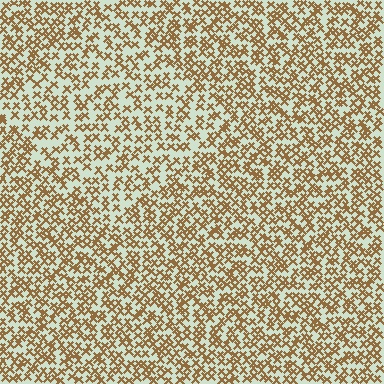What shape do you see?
I see a diamond.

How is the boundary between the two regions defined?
The boundary is defined by a change in element density (approximately 1.5x ratio). All elements are the same color, size, and shape.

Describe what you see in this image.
The image contains small brown elements arranged at two different densities. A diamond-shaped region is visible where the elements are less densely packed than the surrounding area.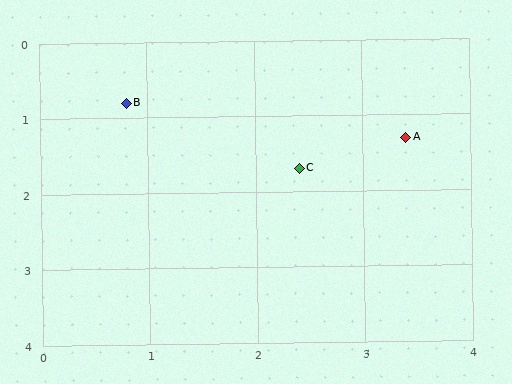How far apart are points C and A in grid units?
Points C and A are about 1.1 grid units apart.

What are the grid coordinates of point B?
Point B is at approximately (0.8, 0.8).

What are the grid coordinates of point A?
Point A is at approximately (3.4, 1.3).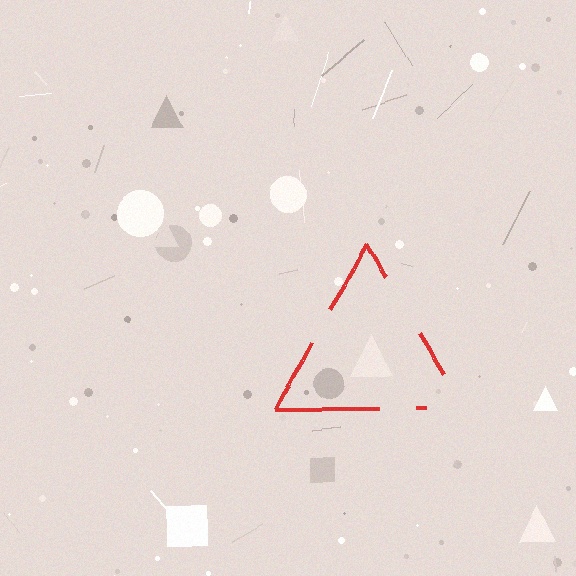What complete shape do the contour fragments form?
The contour fragments form a triangle.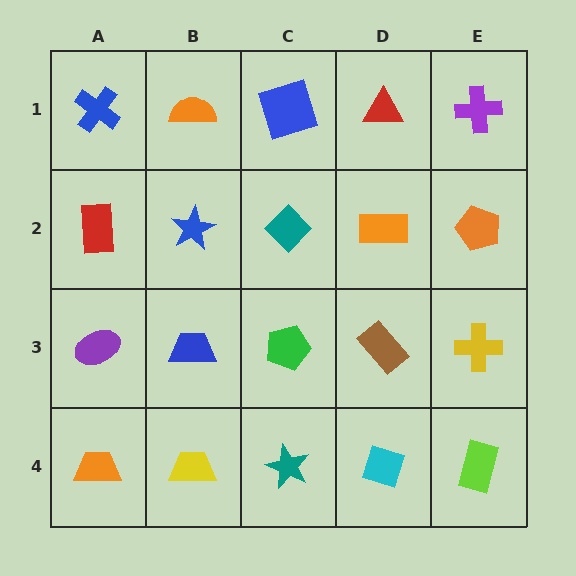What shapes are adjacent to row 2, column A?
A blue cross (row 1, column A), a purple ellipse (row 3, column A), a blue star (row 2, column B).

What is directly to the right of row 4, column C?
A cyan diamond.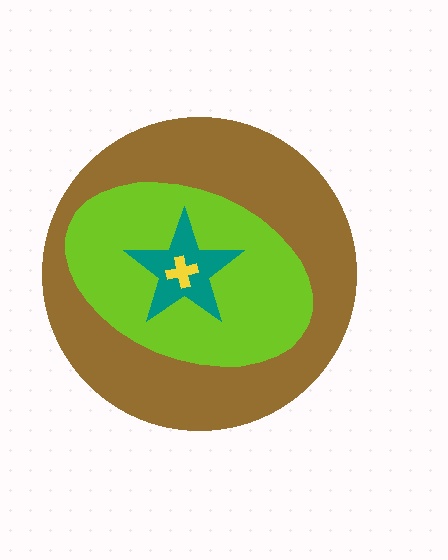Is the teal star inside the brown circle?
Yes.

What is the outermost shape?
The brown circle.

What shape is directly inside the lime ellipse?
The teal star.